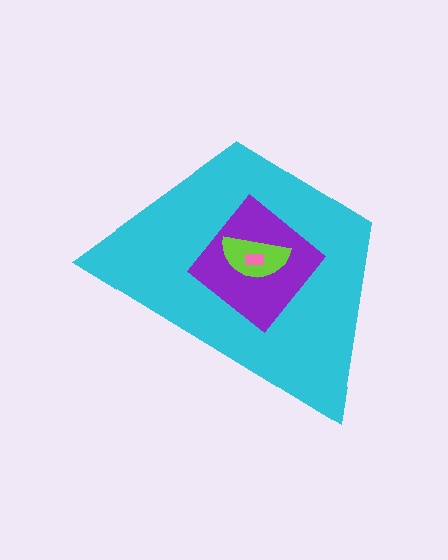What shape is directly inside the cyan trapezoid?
The purple diamond.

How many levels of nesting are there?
4.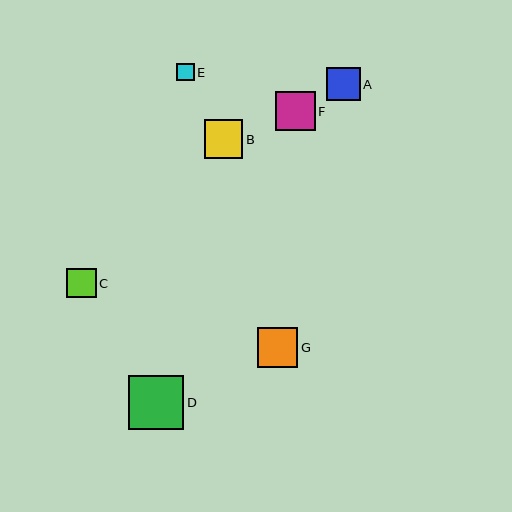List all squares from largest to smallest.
From largest to smallest: D, G, F, B, A, C, E.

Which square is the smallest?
Square E is the smallest with a size of approximately 18 pixels.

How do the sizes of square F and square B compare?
Square F and square B are approximately the same size.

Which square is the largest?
Square D is the largest with a size of approximately 55 pixels.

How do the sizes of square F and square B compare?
Square F and square B are approximately the same size.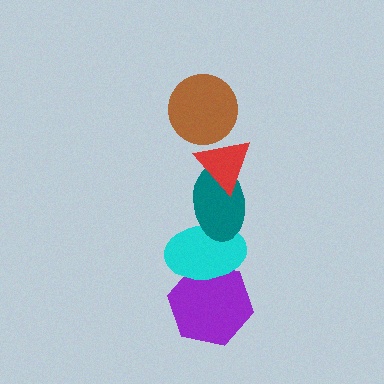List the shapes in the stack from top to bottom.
From top to bottom: the brown circle, the red triangle, the teal ellipse, the cyan ellipse, the purple hexagon.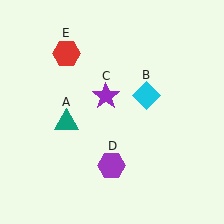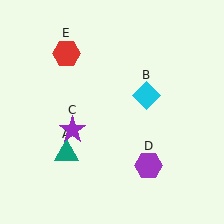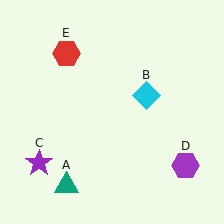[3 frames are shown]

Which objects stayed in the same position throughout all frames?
Cyan diamond (object B) and red hexagon (object E) remained stationary.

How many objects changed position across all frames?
3 objects changed position: teal triangle (object A), purple star (object C), purple hexagon (object D).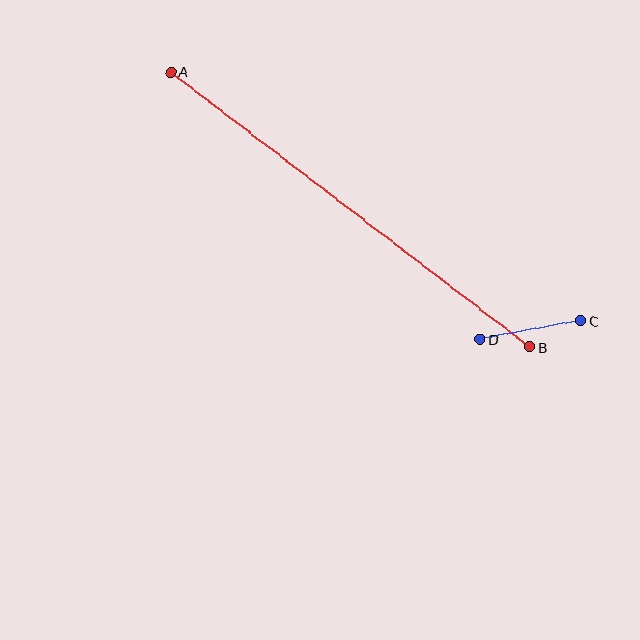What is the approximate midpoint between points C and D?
The midpoint is at approximately (530, 330) pixels.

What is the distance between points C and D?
The distance is approximately 102 pixels.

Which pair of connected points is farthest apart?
Points A and B are farthest apart.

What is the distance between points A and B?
The distance is approximately 452 pixels.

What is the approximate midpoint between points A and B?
The midpoint is at approximately (350, 209) pixels.